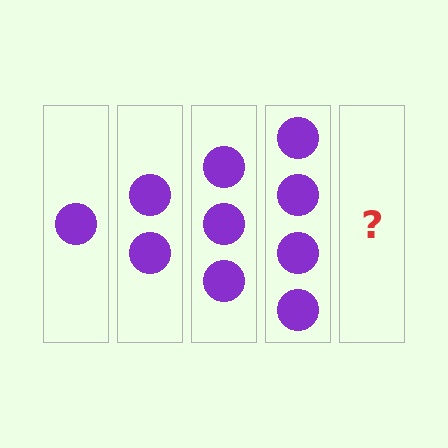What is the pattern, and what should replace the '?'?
The pattern is that each step adds one more circle. The '?' should be 5 circles.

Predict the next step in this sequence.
The next step is 5 circles.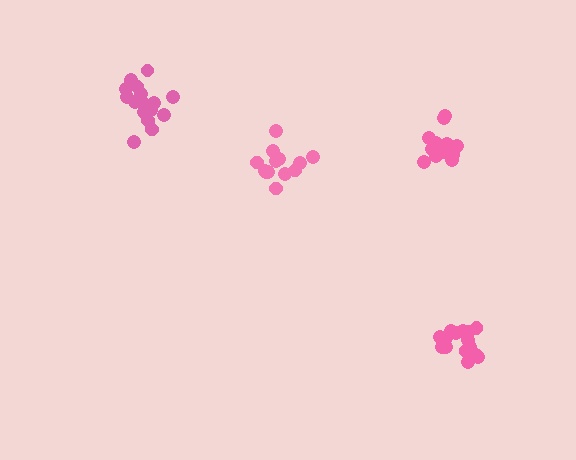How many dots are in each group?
Group 1: 13 dots, Group 2: 16 dots, Group 3: 15 dots, Group 4: 16 dots (60 total).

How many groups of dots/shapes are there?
There are 4 groups.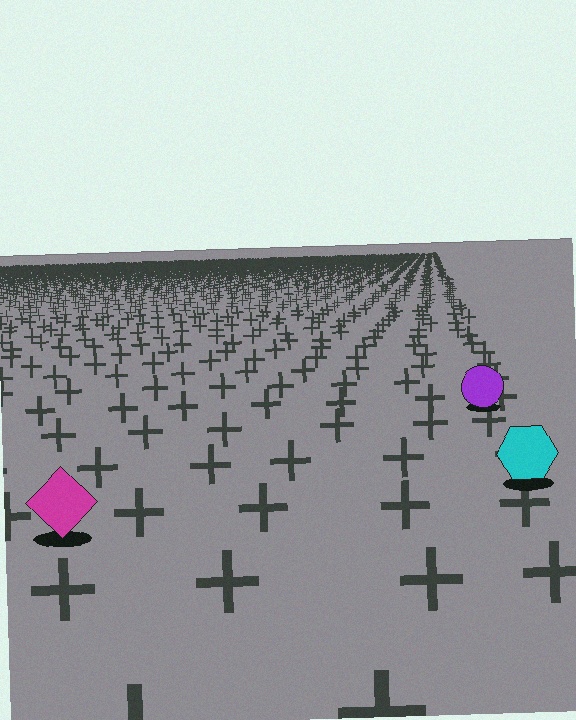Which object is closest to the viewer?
The magenta diamond is closest. The texture marks near it are larger and more spread out.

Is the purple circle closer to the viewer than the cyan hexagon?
No. The cyan hexagon is closer — you can tell from the texture gradient: the ground texture is coarser near it.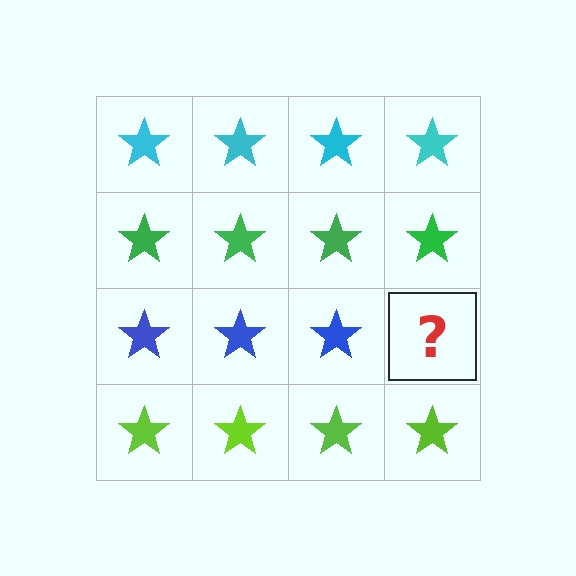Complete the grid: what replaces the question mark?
The question mark should be replaced with a blue star.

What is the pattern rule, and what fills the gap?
The rule is that each row has a consistent color. The gap should be filled with a blue star.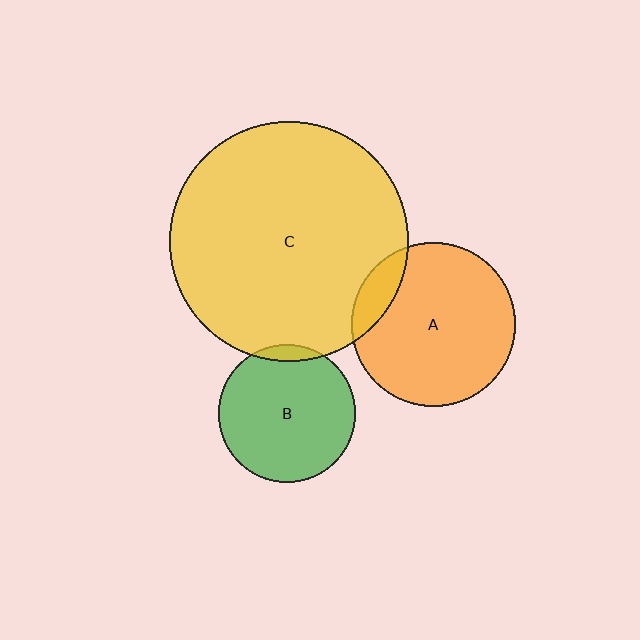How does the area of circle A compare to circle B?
Approximately 1.4 times.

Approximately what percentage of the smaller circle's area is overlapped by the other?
Approximately 15%.